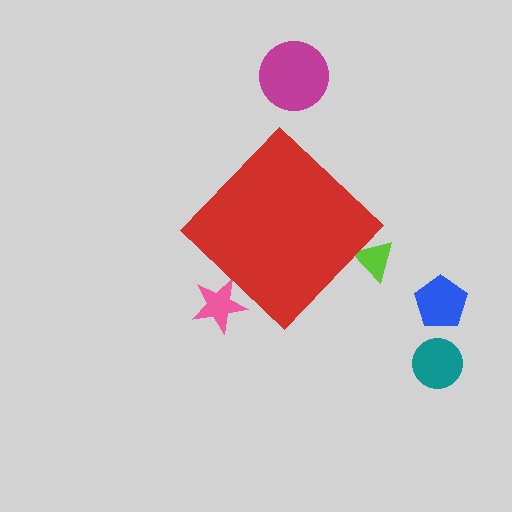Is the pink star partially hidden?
Yes, the pink star is partially hidden behind the red diamond.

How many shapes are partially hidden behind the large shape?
2 shapes are partially hidden.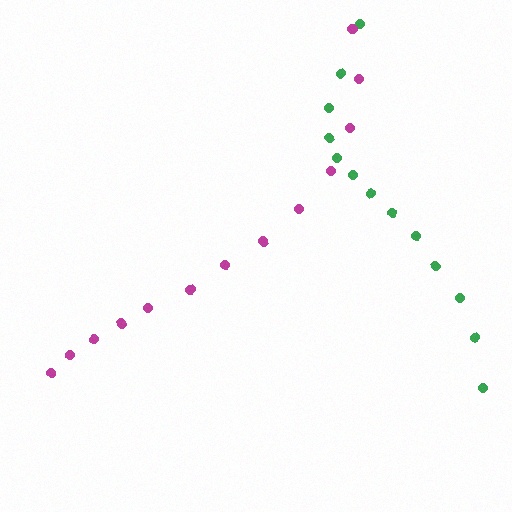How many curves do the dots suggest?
There are 2 distinct paths.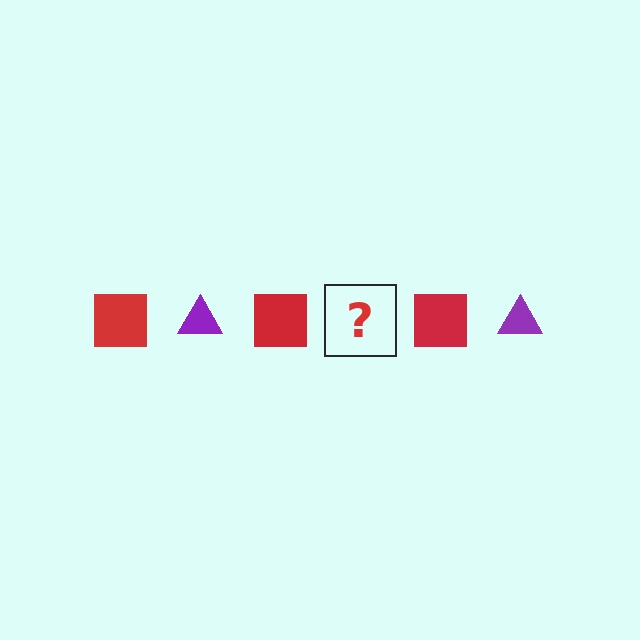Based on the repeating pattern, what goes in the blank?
The blank should be a purple triangle.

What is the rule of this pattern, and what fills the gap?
The rule is that the pattern alternates between red square and purple triangle. The gap should be filled with a purple triangle.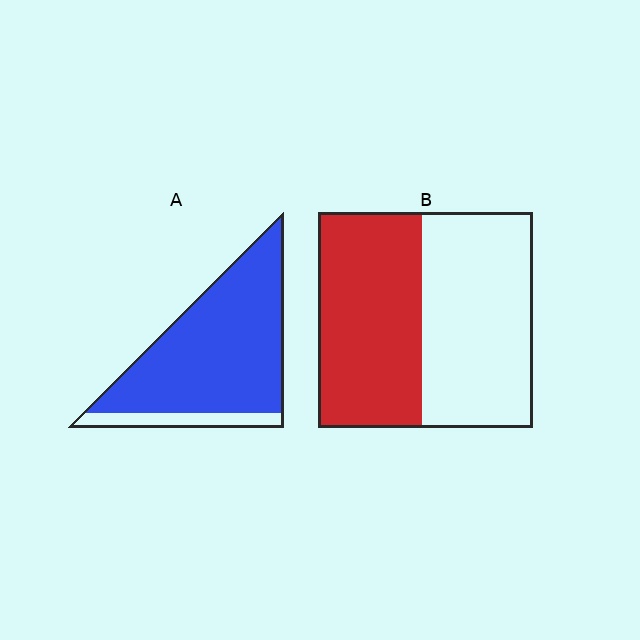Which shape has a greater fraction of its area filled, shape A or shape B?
Shape A.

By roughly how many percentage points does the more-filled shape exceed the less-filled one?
By roughly 40 percentage points (A over B).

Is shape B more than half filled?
Roughly half.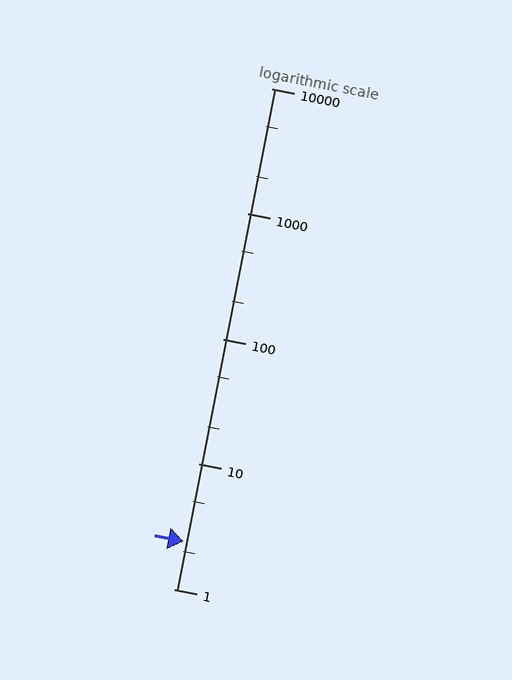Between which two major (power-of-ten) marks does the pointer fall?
The pointer is between 1 and 10.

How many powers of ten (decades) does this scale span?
The scale spans 4 decades, from 1 to 10000.